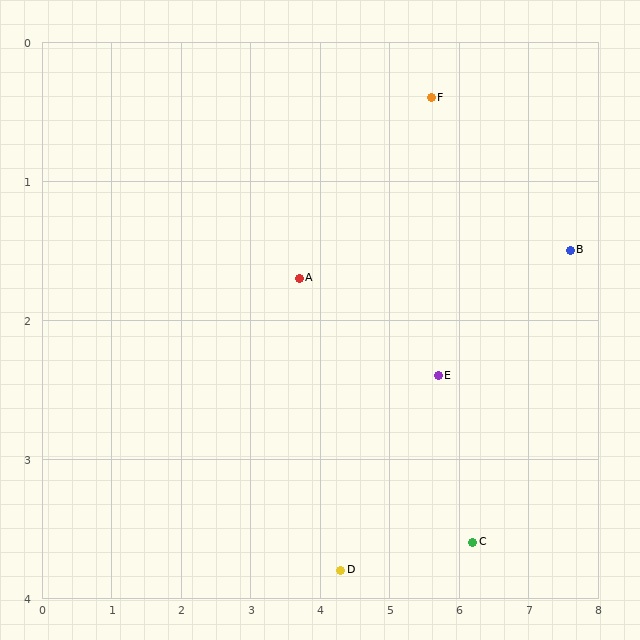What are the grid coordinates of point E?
Point E is at approximately (5.7, 2.4).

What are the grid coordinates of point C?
Point C is at approximately (6.2, 3.6).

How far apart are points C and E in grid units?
Points C and E are about 1.3 grid units apart.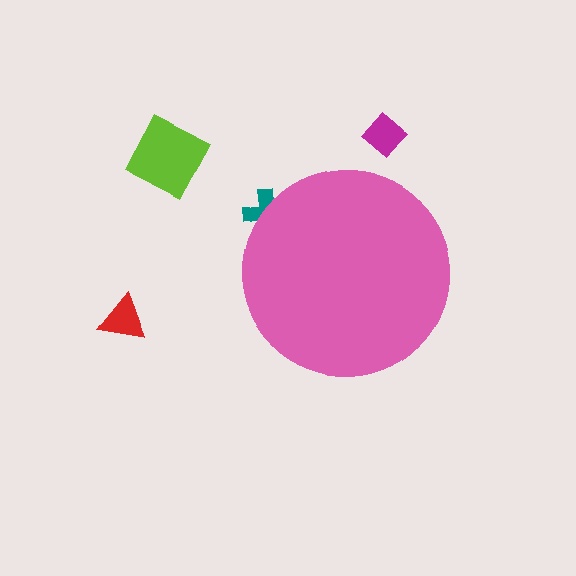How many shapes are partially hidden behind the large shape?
1 shape is partially hidden.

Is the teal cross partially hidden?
Yes, the teal cross is partially hidden behind the pink circle.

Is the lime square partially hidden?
No, the lime square is fully visible.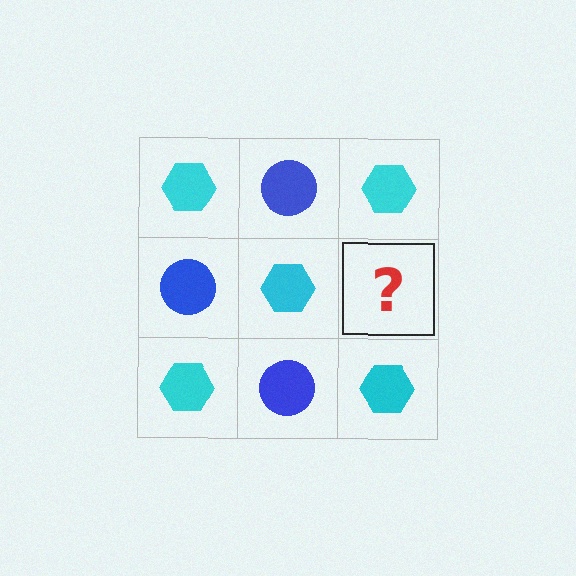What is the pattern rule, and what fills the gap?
The rule is that it alternates cyan hexagon and blue circle in a checkerboard pattern. The gap should be filled with a blue circle.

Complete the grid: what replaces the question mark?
The question mark should be replaced with a blue circle.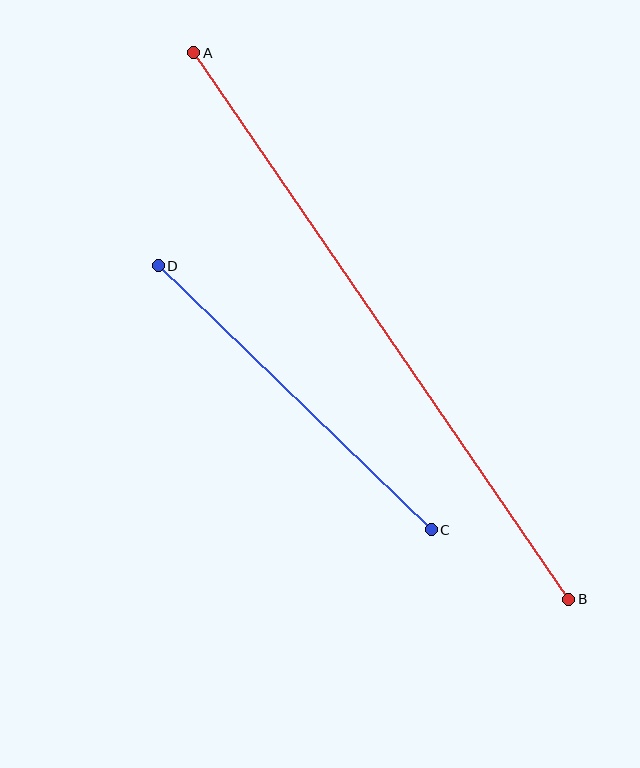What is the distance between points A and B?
The distance is approximately 663 pixels.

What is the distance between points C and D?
The distance is approximately 380 pixels.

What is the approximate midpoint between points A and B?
The midpoint is at approximately (381, 326) pixels.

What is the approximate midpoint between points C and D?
The midpoint is at approximately (295, 398) pixels.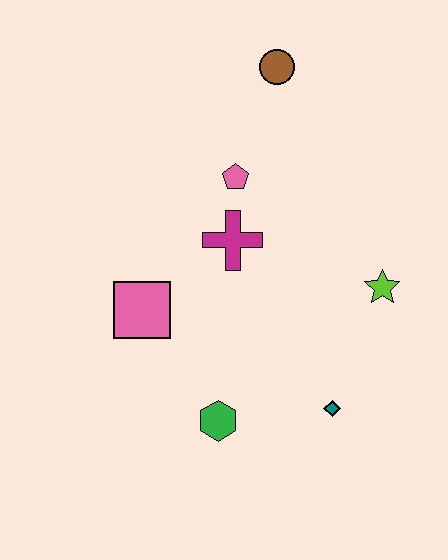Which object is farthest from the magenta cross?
The teal diamond is farthest from the magenta cross.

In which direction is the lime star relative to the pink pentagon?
The lime star is to the right of the pink pentagon.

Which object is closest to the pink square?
The magenta cross is closest to the pink square.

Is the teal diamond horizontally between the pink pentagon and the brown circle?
No